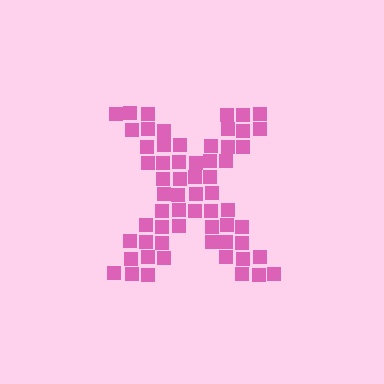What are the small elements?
The small elements are squares.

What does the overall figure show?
The overall figure shows the letter X.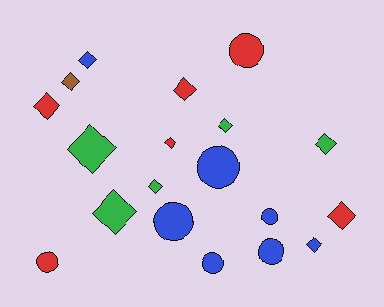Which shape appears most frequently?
Diamond, with 12 objects.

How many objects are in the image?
There are 19 objects.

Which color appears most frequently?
Blue, with 7 objects.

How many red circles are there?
There are 2 red circles.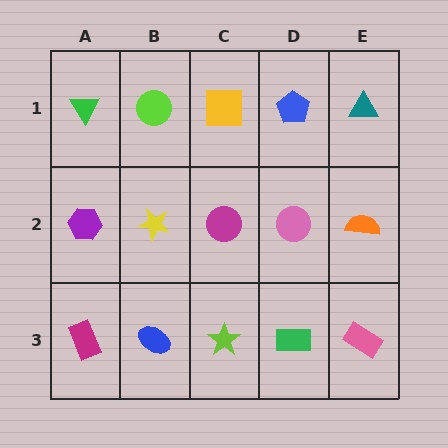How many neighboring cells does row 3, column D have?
3.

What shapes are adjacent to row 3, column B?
A yellow star (row 2, column B), a magenta rectangle (row 3, column A), a lime star (row 3, column C).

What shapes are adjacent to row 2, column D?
A blue pentagon (row 1, column D), a green rectangle (row 3, column D), a magenta circle (row 2, column C), an orange semicircle (row 2, column E).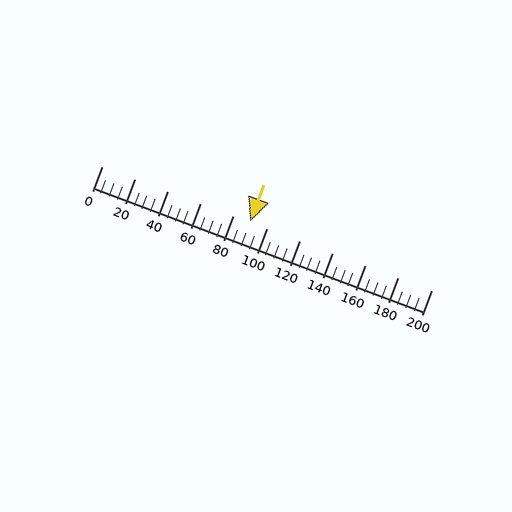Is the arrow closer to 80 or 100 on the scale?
The arrow is closer to 100.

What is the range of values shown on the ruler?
The ruler shows values from 0 to 200.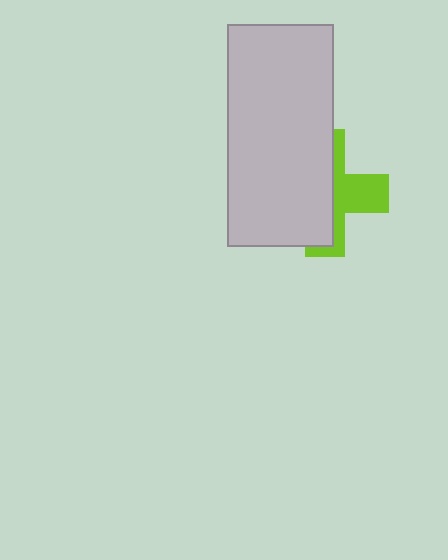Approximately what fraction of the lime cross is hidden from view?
Roughly 59% of the lime cross is hidden behind the light gray rectangle.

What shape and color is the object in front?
The object in front is a light gray rectangle.